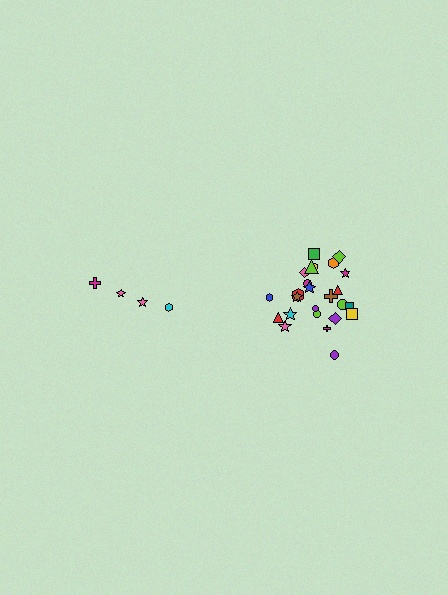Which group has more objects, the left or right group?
The right group.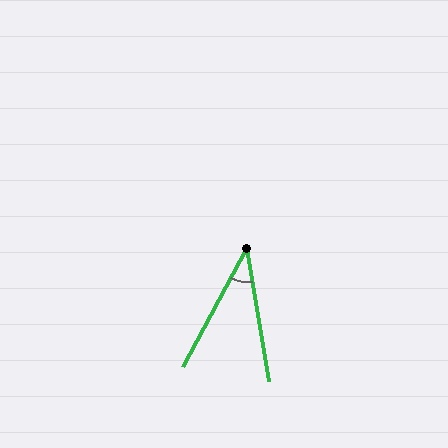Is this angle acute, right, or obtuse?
It is acute.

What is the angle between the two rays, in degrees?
Approximately 38 degrees.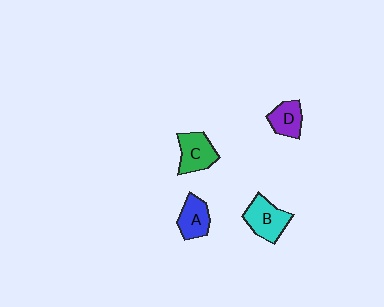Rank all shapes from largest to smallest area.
From largest to smallest: B (cyan), C (green), A (blue), D (purple).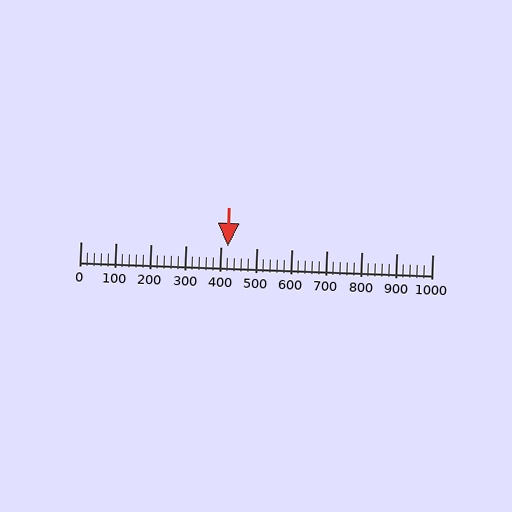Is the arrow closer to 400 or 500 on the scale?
The arrow is closer to 400.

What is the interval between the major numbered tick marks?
The major tick marks are spaced 100 units apart.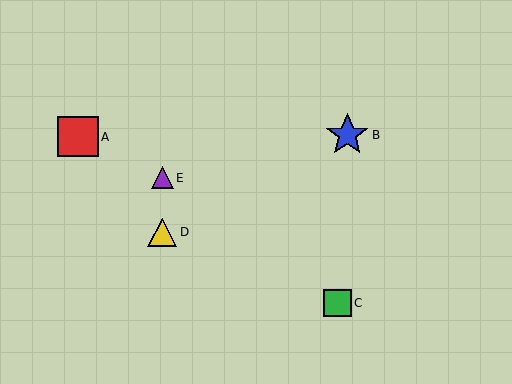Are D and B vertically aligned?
No, D is at x≈162 and B is at x≈347.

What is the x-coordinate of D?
Object D is at x≈162.